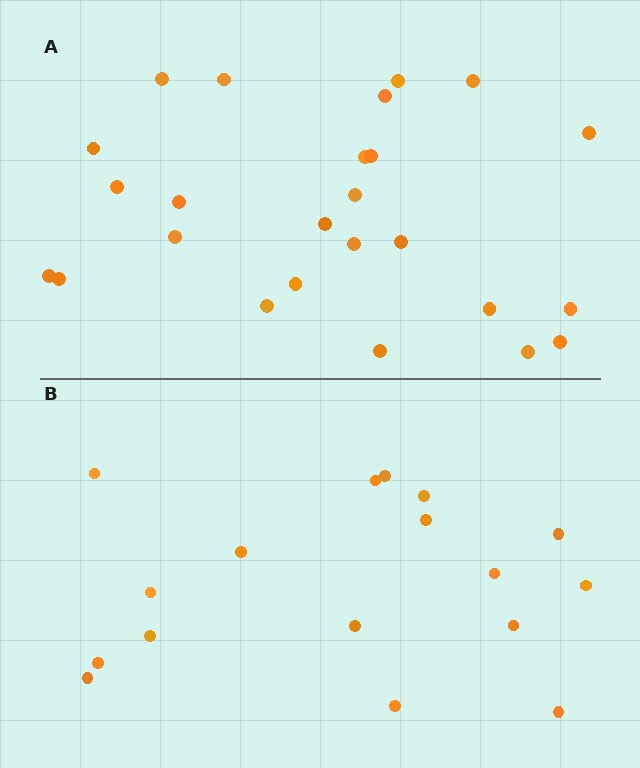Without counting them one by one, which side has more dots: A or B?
Region A (the top region) has more dots.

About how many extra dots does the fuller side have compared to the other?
Region A has roughly 8 or so more dots than region B.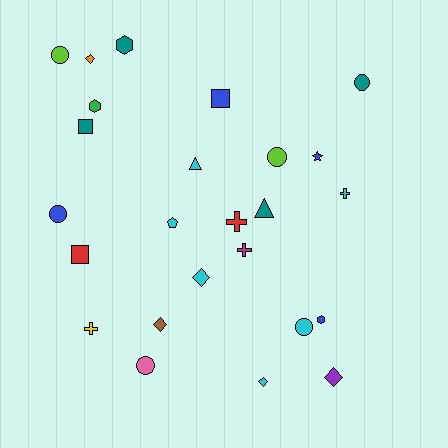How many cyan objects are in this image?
There are 6 cyan objects.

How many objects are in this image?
There are 25 objects.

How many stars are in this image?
There is 1 star.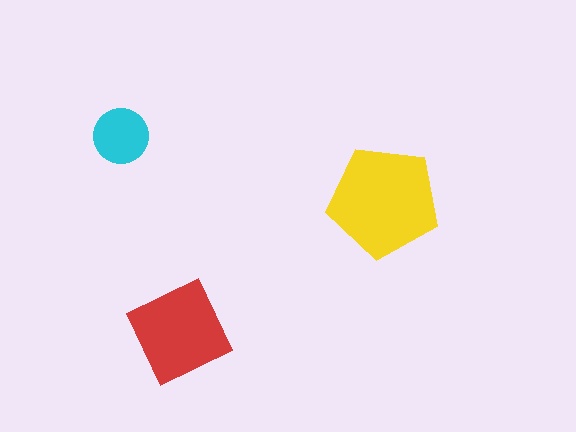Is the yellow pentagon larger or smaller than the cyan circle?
Larger.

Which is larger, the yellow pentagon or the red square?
The yellow pentagon.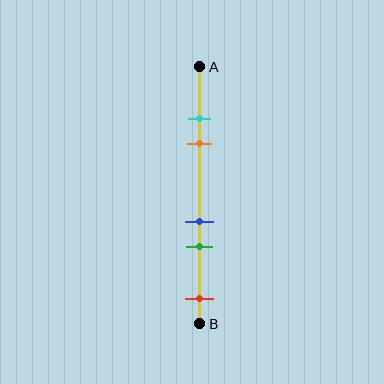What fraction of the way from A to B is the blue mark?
The blue mark is approximately 60% (0.6) of the way from A to B.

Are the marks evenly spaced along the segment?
No, the marks are not evenly spaced.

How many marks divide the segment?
There are 5 marks dividing the segment.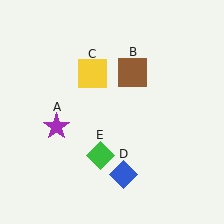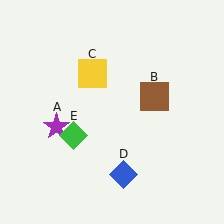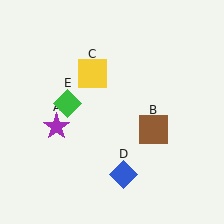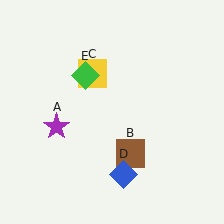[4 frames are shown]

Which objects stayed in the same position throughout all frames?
Purple star (object A) and yellow square (object C) and blue diamond (object D) remained stationary.